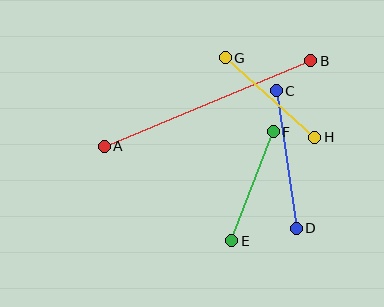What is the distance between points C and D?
The distance is approximately 139 pixels.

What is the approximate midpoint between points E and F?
The midpoint is at approximately (253, 186) pixels.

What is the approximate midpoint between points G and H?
The midpoint is at approximately (270, 98) pixels.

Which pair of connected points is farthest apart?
Points A and B are farthest apart.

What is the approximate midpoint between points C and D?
The midpoint is at approximately (286, 160) pixels.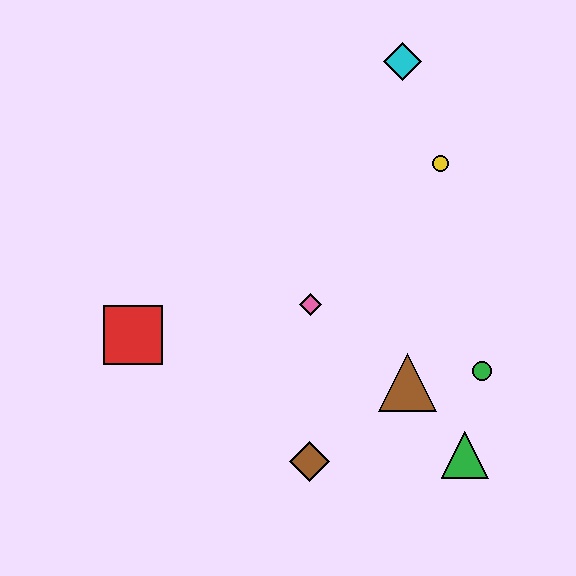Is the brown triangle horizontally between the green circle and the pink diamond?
Yes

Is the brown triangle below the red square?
Yes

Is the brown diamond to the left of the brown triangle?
Yes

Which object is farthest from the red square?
The cyan diamond is farthest from the red square.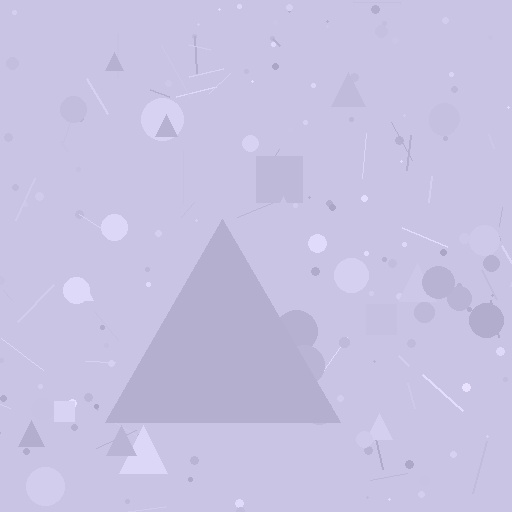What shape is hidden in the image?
A triangle is hidden in the image.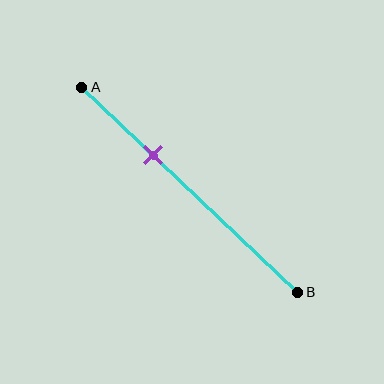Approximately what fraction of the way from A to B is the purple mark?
The purple mark is approximately 35% of the way from A to B.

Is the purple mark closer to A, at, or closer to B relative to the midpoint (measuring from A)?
The purple mark is closer to point A than the midpoint of segment AB.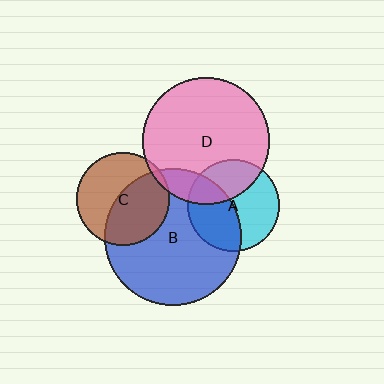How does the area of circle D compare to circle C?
Approximately 1.9 times.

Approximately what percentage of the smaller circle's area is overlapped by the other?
Approximately 35%.